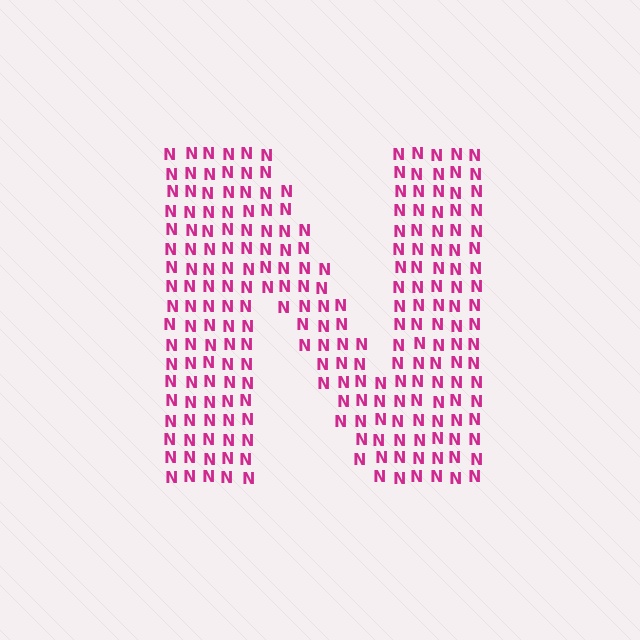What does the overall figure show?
The overall figure shows the letter N.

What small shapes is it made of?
It is made of small letter N's.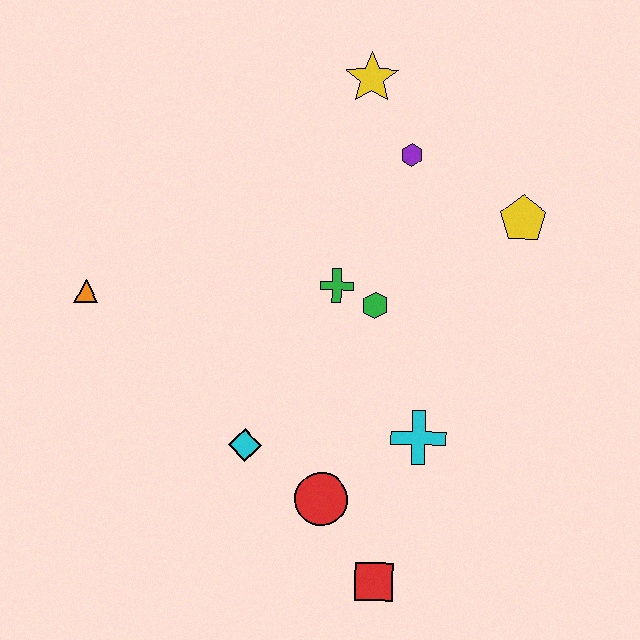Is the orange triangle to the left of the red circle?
Yes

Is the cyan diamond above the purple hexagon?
No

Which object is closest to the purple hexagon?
The yellow star is closest to the purple hexagon.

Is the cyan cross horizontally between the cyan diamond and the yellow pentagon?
Yes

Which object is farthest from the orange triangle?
The yellow pentagon is farthest from the orange triangle.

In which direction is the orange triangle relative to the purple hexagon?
The orange triangle is to the left of the purple hexagon.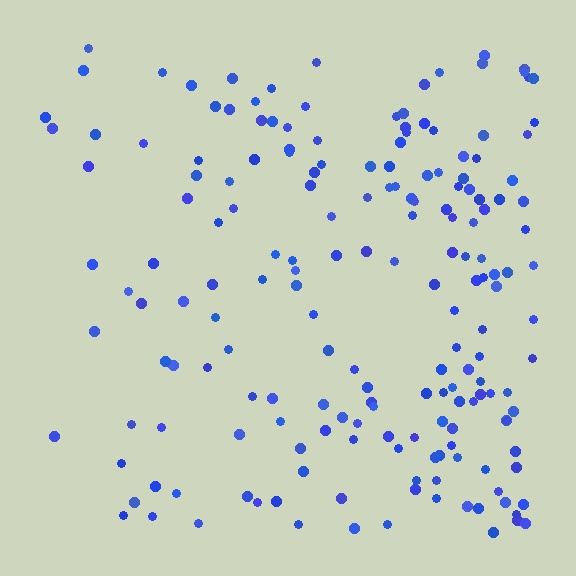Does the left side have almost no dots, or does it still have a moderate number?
Still a moderate number, just noticeably fewer than the right.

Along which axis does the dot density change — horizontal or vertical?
Horizontal.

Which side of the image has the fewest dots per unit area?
The left.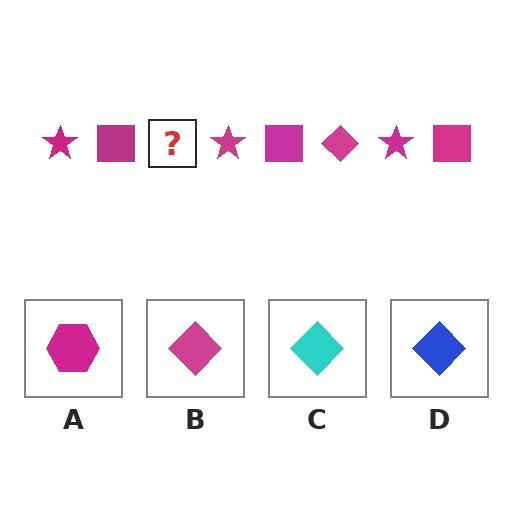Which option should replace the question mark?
Option B.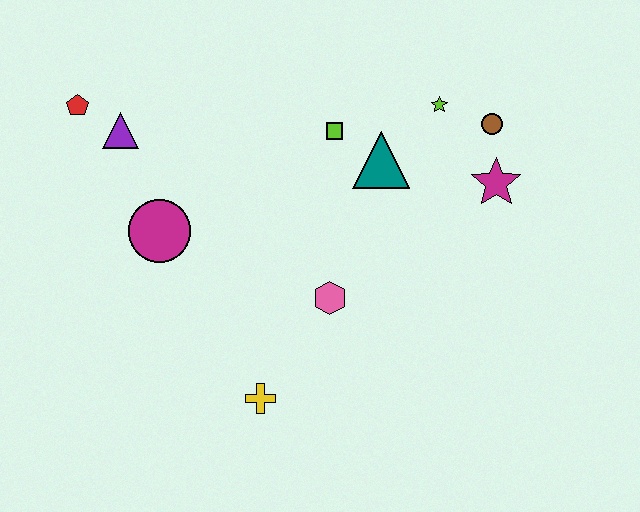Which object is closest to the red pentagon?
The purple triangle is closest to the red pentagon.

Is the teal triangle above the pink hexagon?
Yes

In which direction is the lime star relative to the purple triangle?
The lime star is to the right of the purple triangle.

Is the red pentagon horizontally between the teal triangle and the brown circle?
No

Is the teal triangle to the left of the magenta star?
Yes